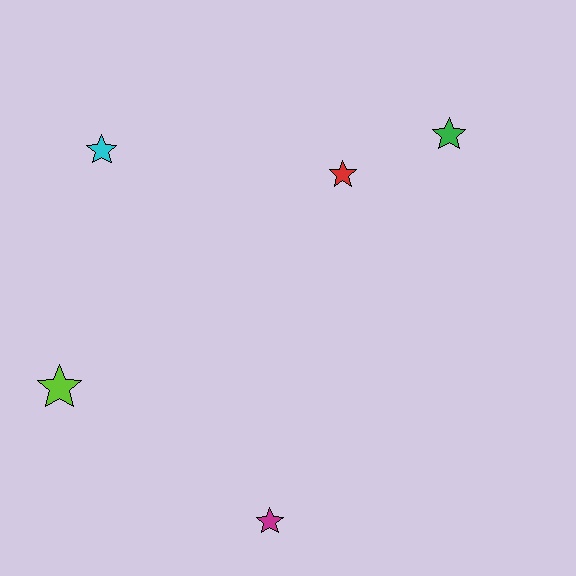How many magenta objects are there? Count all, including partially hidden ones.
There is 1 magenta object.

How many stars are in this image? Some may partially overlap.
There are 5 stars.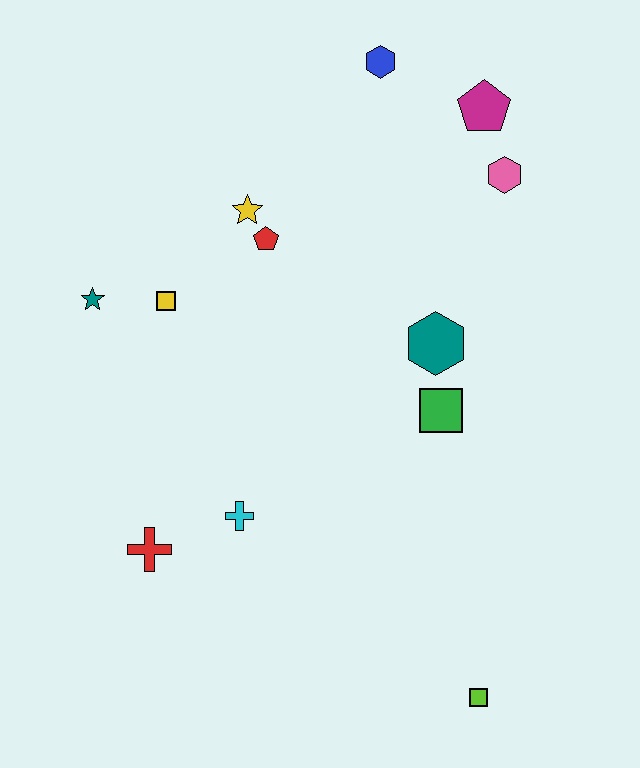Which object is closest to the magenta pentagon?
The pink hexagon is closest to the magenta pentagon.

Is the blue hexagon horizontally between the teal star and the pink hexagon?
Yes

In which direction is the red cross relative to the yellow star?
The red cross is below the yellow star.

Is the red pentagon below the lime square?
No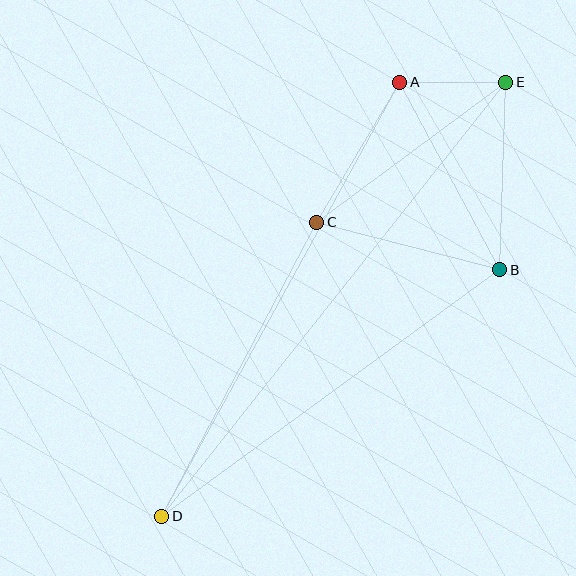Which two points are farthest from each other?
Points D and E are farthest from each other.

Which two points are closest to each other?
Points A and E are closest to each other.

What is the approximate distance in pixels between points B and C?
The distance between B and C is approximately 189 pixels.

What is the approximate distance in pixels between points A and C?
The distance between A and C is approximately 163 pixels.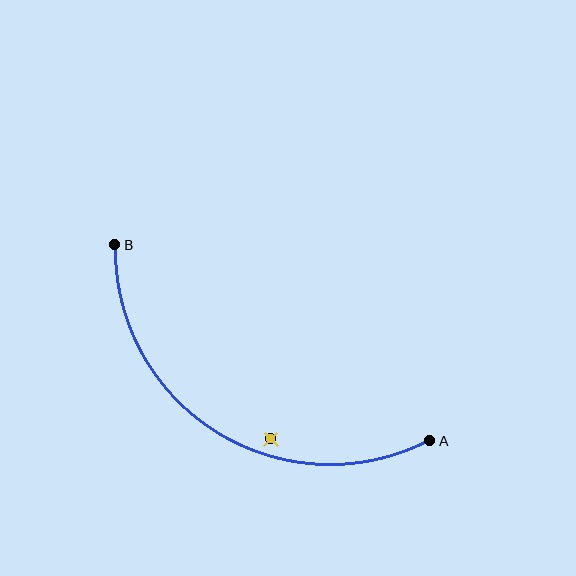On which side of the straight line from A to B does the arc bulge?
The arc bulges below the straight line connecting A and B.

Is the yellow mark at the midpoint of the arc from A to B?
No — the yellow mark does not lie on the arc at all. It sits slightly inside the curve.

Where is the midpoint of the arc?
The arc midpoint is the point on the curve farthest from the straight line joining A and B. It sits below that line.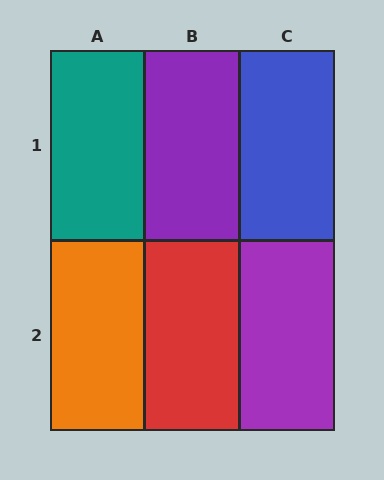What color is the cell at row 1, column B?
Purple.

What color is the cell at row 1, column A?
Teal.